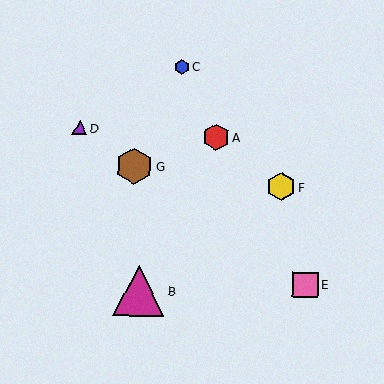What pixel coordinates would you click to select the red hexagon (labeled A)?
Click at (216, 137) to select the red hexagon A.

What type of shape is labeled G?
Shape G is a brown hexagon.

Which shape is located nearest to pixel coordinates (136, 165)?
The brown hexagon (labeled G) at (134, 166) is nearest to that location.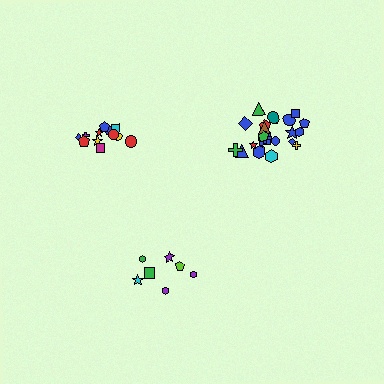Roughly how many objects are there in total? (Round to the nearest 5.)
Roughly 45 objects in total.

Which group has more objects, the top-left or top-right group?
The top-right group.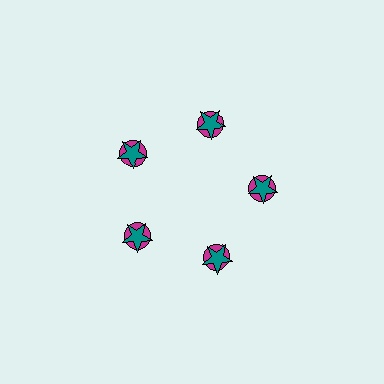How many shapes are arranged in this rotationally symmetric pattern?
There are 10 shapes, arranged in 5 groups of 2.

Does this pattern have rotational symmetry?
Yes, this pattern has 5-fold rotational symmetry. It looks the same after rotating 72 degrees around the center.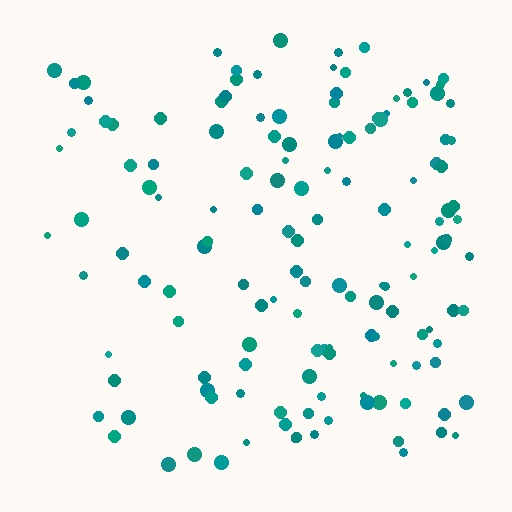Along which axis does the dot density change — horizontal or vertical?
Horizontal.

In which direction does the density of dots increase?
From left to right, with the right side densest.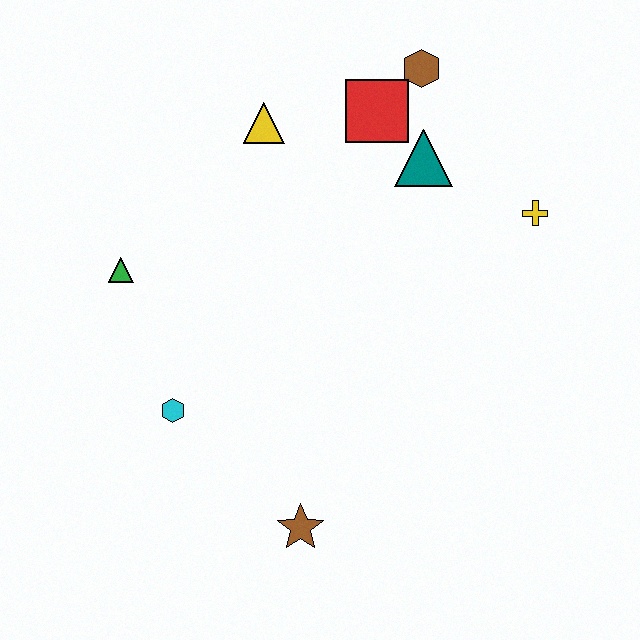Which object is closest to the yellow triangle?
The red square is closest to the yellow triangle.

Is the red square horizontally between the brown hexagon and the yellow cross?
No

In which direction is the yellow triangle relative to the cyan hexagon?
The yellow triangle is above the cyan hexagon.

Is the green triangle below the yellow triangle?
Yes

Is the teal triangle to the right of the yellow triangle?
Yes